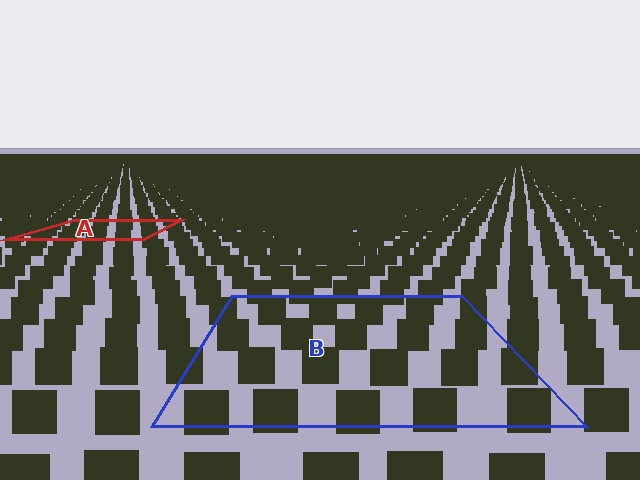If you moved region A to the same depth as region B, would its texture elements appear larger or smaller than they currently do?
They would appear larger. At a closer depth, the same texture elements are projected at a bigger on-screen size.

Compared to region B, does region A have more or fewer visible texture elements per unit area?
Region A has more texture elements per unit area — they are packed more densely because it is farther away.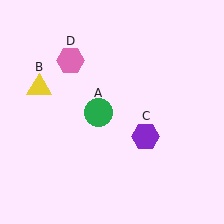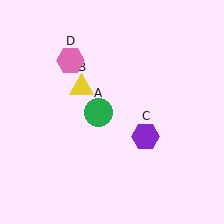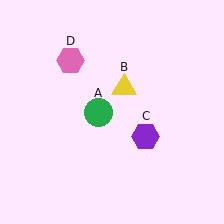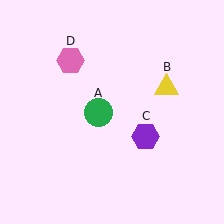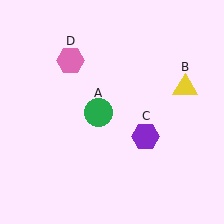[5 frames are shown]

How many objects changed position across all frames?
1 object changed position: yellow triangle (object B).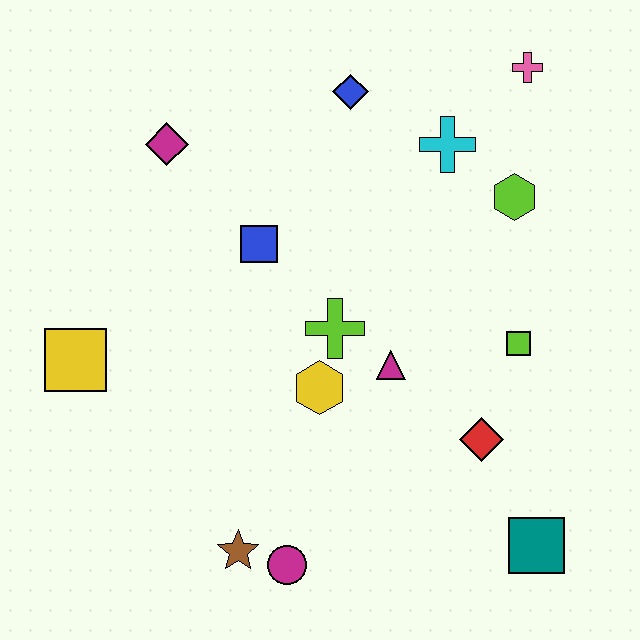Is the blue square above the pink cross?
No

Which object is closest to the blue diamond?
The cyan cross is closest to the blue diamond.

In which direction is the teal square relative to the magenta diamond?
The teal square is below the magenta diamond.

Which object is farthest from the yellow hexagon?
The pink cross is farthest from the yellow hexagon.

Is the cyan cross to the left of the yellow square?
No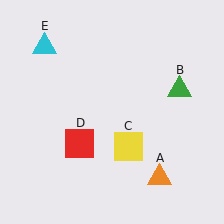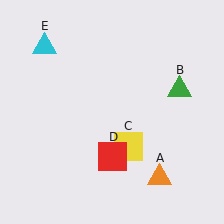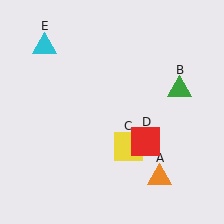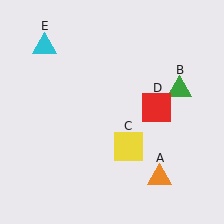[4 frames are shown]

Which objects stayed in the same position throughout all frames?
Orange triangle (object A) and green triangle (object B) and yellow square (object C) and cyan triangle (object E) remained stationary.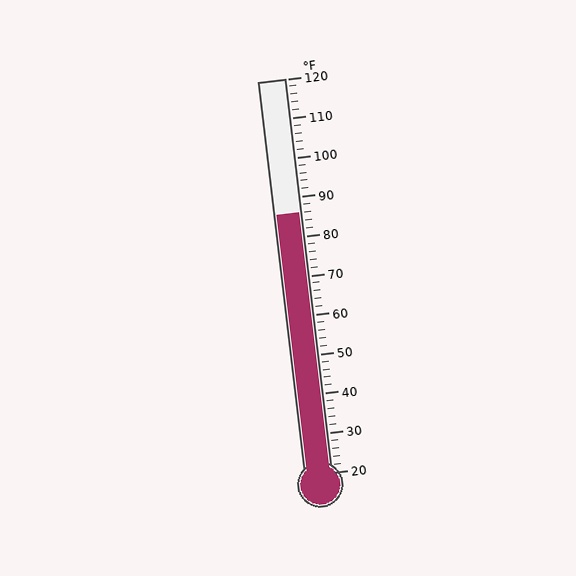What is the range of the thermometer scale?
The thermometer scale ranges from 20°F to 120°F.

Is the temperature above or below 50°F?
The temperature is above 50°F.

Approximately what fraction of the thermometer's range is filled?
The thermometer is filled to approximately 65% of its range.